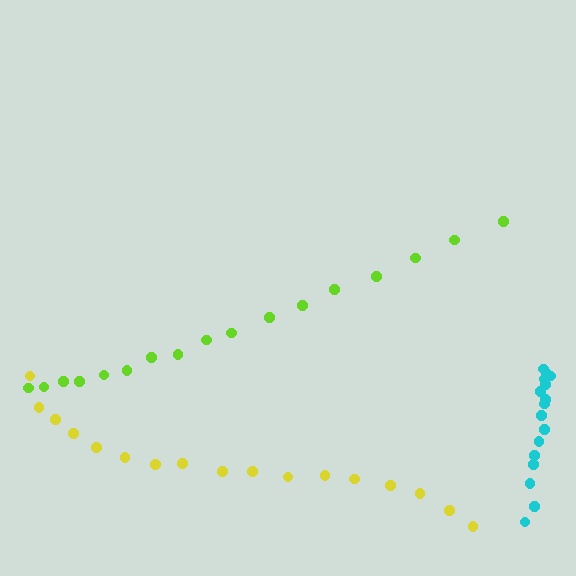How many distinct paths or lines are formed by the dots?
There are 3 distinct paths.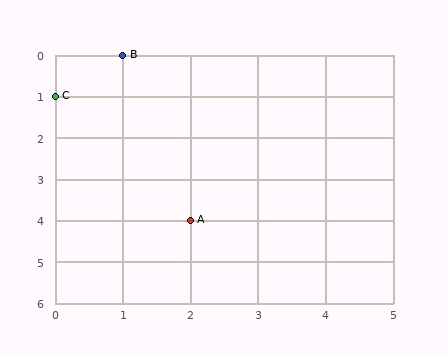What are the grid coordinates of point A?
Point A is at grid coordinates (2, 4).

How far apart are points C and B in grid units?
Points C and B are 1 column and 1 row apart (about 1.4 grid units diagonally).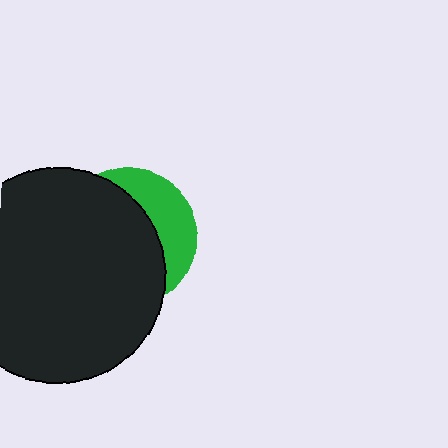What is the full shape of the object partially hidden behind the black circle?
The partially hidden object is a green circle.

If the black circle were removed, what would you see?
You would see the complete green circle.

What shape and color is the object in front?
The object in front is a black circle.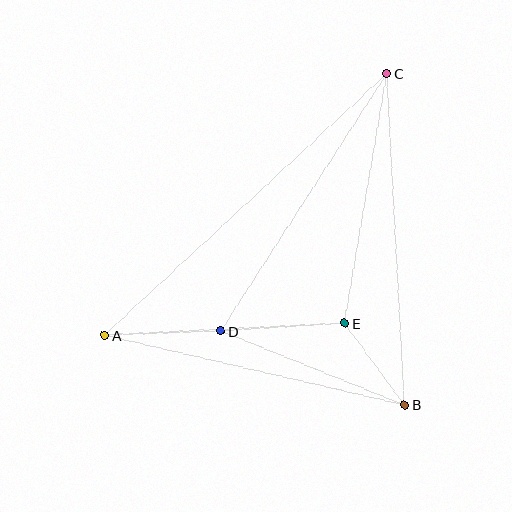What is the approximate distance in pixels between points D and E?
The distance between D and E is approximately 124 pixels.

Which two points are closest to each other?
Points B and E are closest to each other.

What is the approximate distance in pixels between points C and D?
The distance between C and D is approximately 307 pixels.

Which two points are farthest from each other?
Points A and C are farthest from each other.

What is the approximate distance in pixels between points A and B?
The distance between A and B is approximately 308 pixels.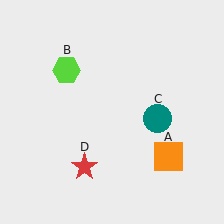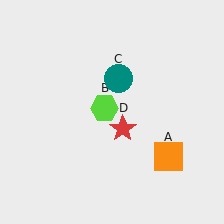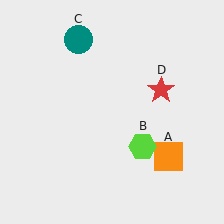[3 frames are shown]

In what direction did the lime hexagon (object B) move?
The lime hexagon (object B) moved down and to the right.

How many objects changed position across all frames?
3 objects changed position: lime hexagon (object B), teal circle (object C), red star (object D).